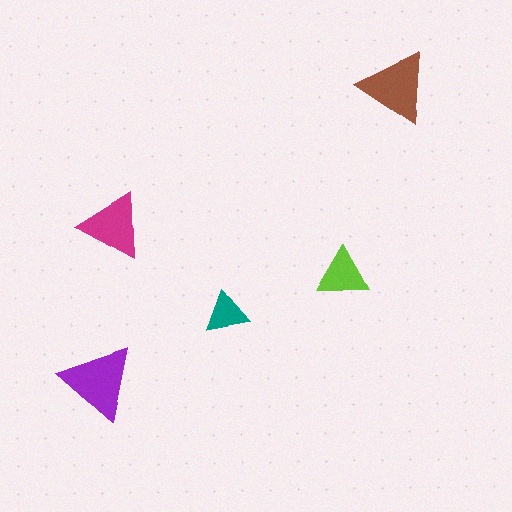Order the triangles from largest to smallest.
the purple one, the brown one, the magenta one, the lime one, the teal one.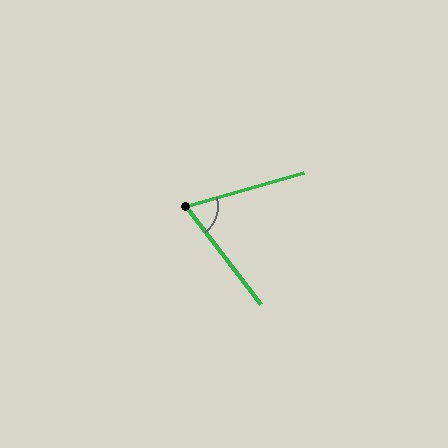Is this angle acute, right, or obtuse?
It is acute.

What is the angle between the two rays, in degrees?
Approximately 68 degrees.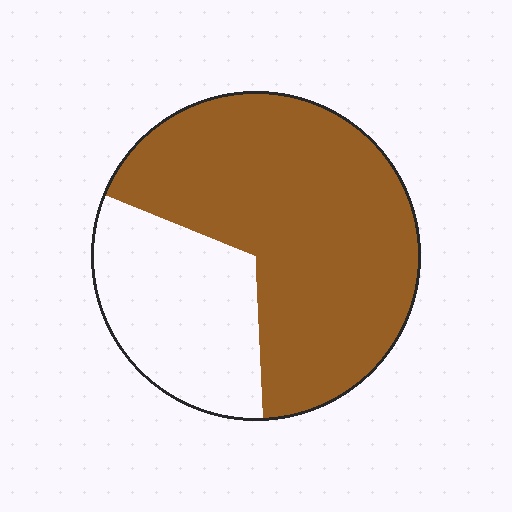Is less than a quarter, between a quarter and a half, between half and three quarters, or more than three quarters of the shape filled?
Between half and three quarters.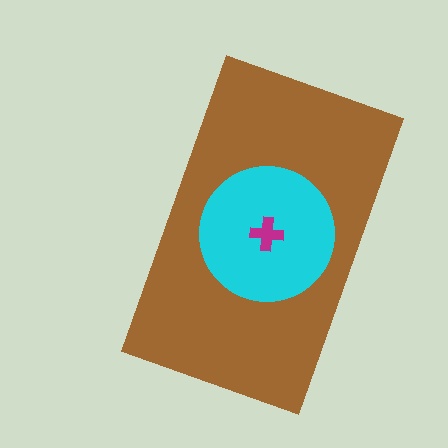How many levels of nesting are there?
3.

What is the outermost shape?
The brown rectangle.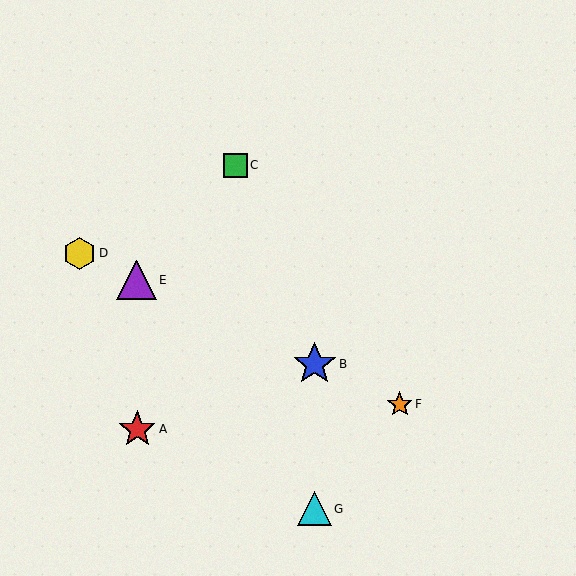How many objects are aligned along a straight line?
4 objects (B, D, E, F) are aligned along a straight line.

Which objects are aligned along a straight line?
Objects B, D, E, F are aligned along a straight line.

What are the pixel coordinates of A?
Object A is at (137, 429).